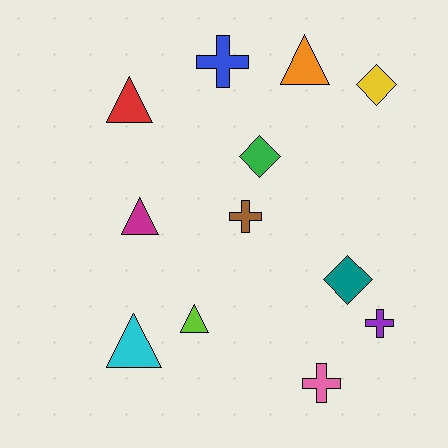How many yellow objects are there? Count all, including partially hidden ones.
There is 1 yellow object.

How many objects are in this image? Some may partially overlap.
There are 12 objects.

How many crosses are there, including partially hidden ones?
There are 4 crosses.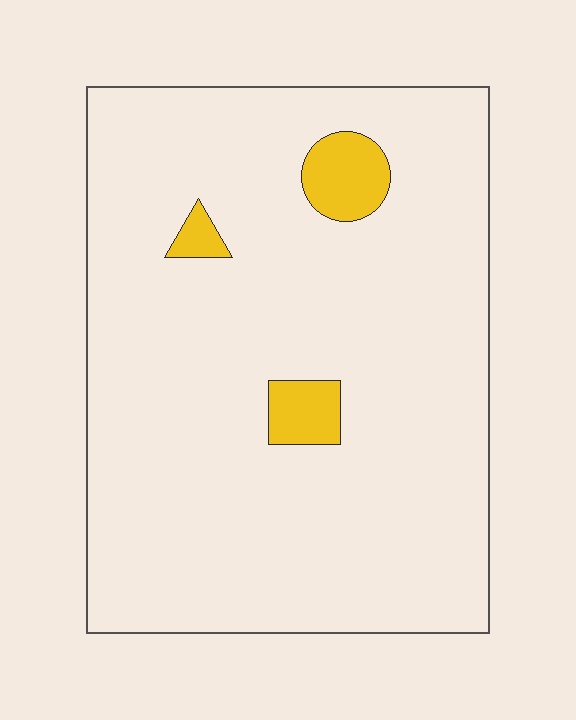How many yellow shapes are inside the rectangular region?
3.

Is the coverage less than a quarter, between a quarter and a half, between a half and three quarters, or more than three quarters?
Less than a quarter.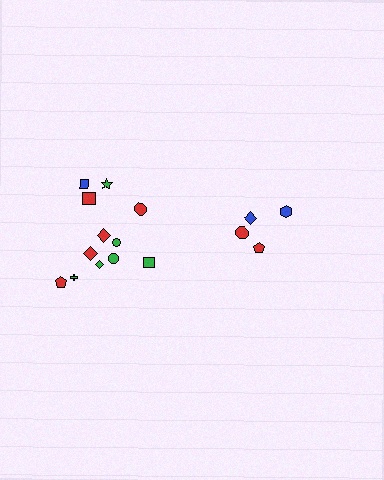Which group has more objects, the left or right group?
The left group.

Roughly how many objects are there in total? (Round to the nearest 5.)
Roughly 15 objects in total.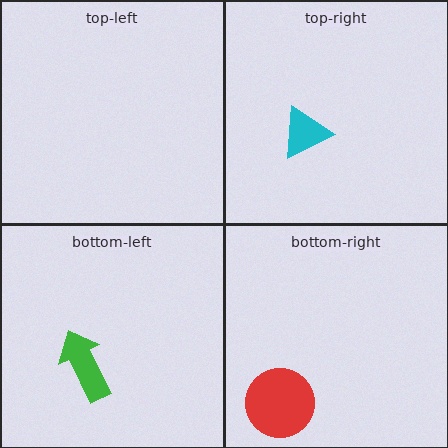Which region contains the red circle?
The bottom-right region.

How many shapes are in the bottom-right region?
1.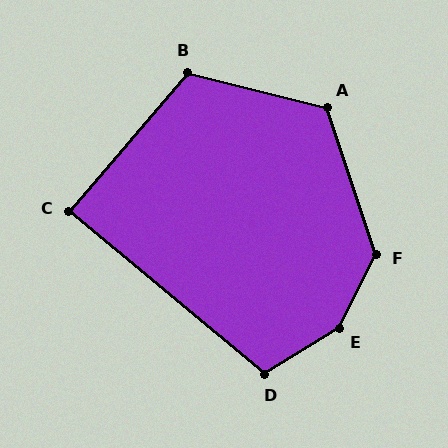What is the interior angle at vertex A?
Approximately 123 degrees (obtuse).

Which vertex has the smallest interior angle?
C, at approximately 89 degrees.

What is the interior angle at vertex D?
Approximately 109 degrees (obtuse).